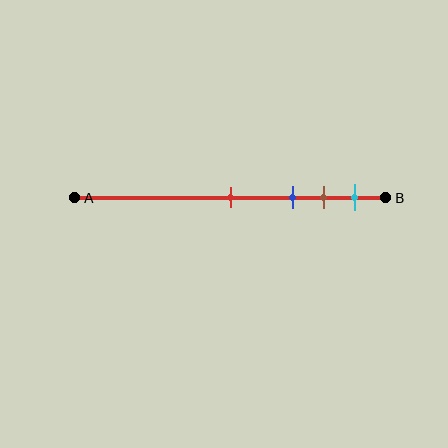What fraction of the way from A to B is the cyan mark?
The cyan mark is approximately 90% (0.9) of the way from A to B.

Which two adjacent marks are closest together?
The brown and cyan marks are the closest adjacent pair.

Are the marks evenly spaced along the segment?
No, the marks are not evenly spaced.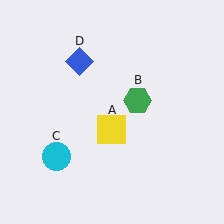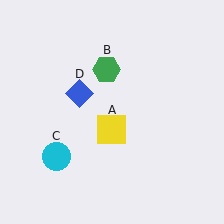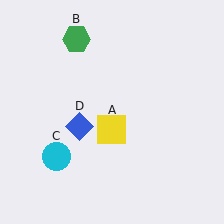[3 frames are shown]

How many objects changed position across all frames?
2 objects changed position: green hexagon (object B), blue diamond (object D).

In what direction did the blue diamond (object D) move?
The blue diamond (object D) moved down.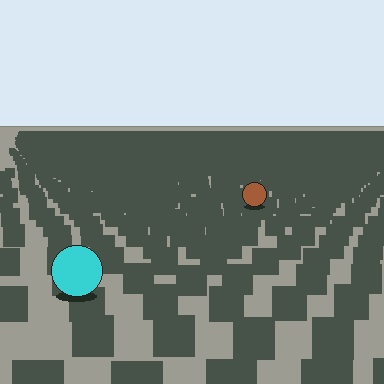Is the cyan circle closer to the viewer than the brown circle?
Yes. The cyan circle is closer — you can tell from the texture gradient: the ground texture is coarser near it.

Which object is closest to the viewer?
The cyan circle is closest. The texture marks near it are larger and more spread out.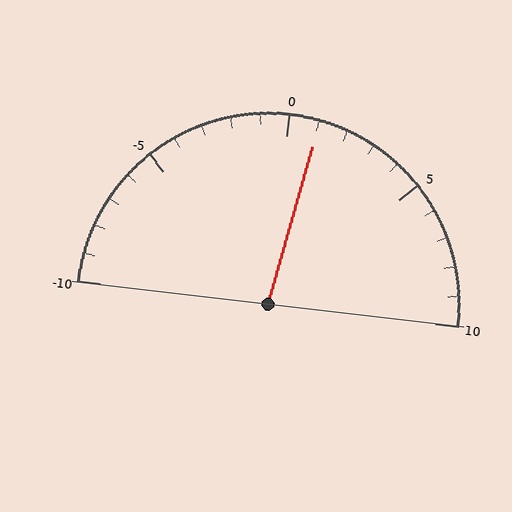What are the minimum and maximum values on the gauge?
The gauge ranges from -10 to 10.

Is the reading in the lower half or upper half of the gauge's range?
The reading is in the upper half of the range (-10 to 10).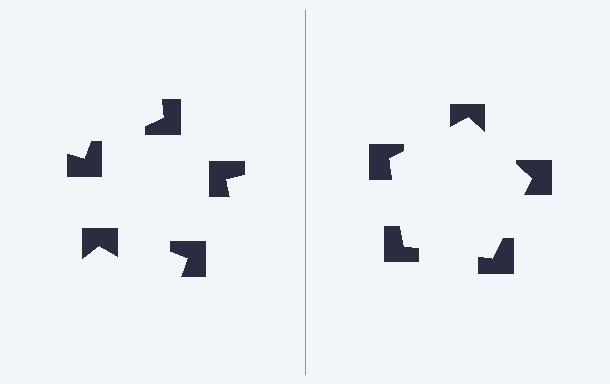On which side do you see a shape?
An illusory pentagon appears on the right side. On the left side the wedge cuts are rotated, so no coherent shape forms.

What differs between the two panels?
The notched squares are positioned identically on both sides; only the wedge orientations differ. On the right they align to a pentagon; on the left they are misaligned.